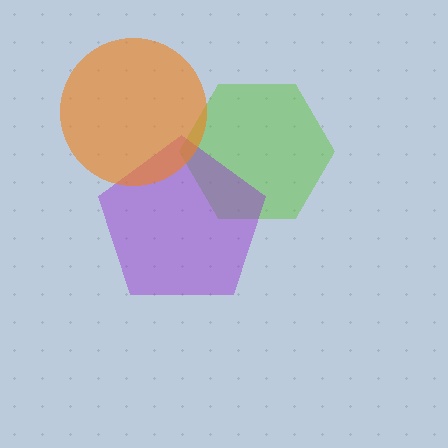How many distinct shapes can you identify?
There are 3 distinct shapes: a lime hexagon, a purple pentagon, an orange circle.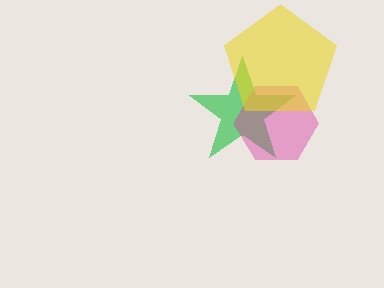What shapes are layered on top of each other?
The layered shapes are: a green star, a magenta hexagon, a yellow pentagon.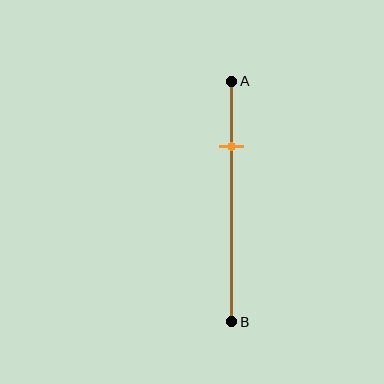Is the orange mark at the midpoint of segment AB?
No, the mark is at about 25% from A, not at the 50% midpoint.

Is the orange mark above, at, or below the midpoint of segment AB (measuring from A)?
The orange mark is above the midpoint of segment AB.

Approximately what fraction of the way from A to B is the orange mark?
The orange mark is approximately 25% of the way from A to B.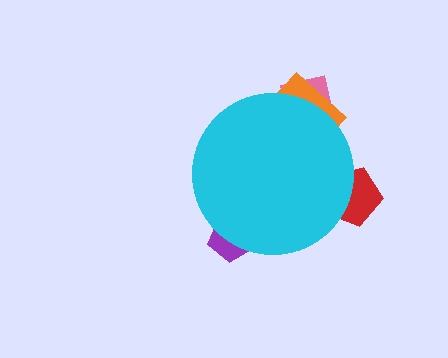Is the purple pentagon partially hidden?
Yes, the purple pentagon is partially hidden behind the cyan circle.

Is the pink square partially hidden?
Yes, the pink square is partially hidden behind the cyan circle.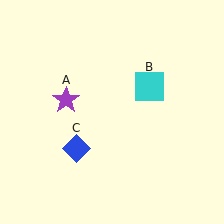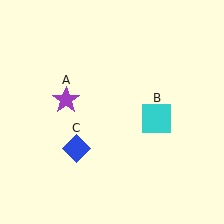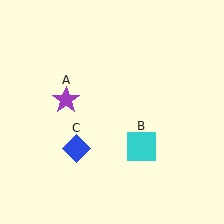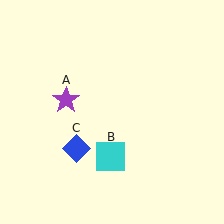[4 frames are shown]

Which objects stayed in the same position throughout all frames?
Purple star (object A) and blue diamond (object C) remained stationary.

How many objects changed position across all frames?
1 object changed position: cyan square (object B).